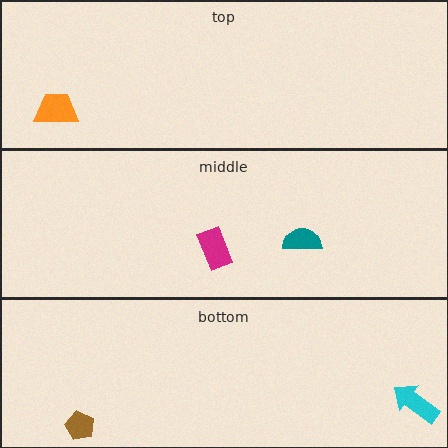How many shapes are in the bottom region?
2.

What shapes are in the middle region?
The teal semicircle, the magenta rectangle.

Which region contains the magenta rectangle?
The middle region.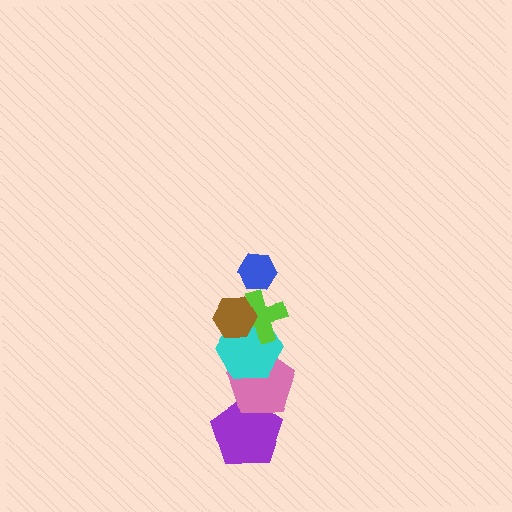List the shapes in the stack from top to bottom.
From top to bottom: the blue hexagon, the brown hexagon, the lime cross, the cyan hexagon, the pink pentagon, the purple pentagon.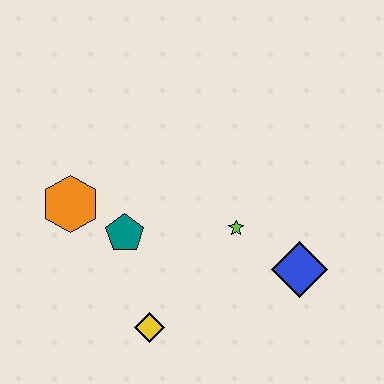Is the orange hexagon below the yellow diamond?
No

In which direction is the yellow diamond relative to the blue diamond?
The yellow diamond is to the left of the blue diamond.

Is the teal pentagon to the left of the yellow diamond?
Yes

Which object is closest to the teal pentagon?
The orange hexagon is closest to the teal pentagon.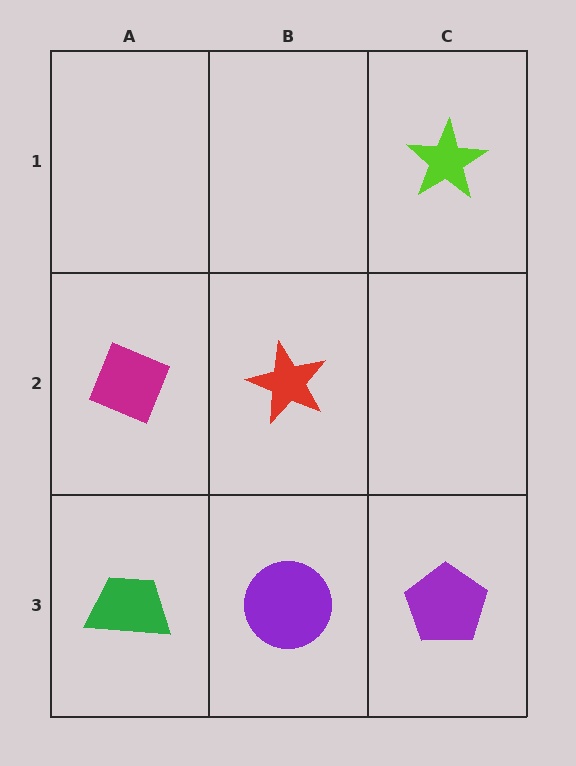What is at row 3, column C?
A purple pentagon.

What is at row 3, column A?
A green trapezoid.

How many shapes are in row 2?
2 shapes.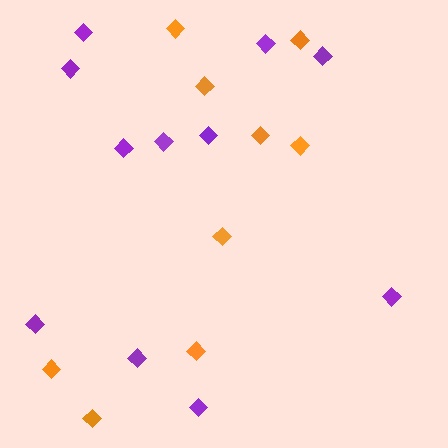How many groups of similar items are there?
There are 2 groups: one group of orange diamonds (9) and one group of purple diamonds (11).